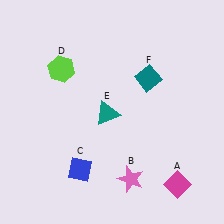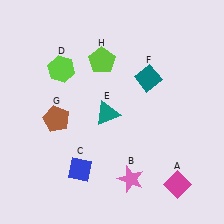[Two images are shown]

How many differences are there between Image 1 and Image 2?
There are 2 differences between the two images.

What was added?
A brown pentagon (G), a lime pentagon (H) were added in Image 2.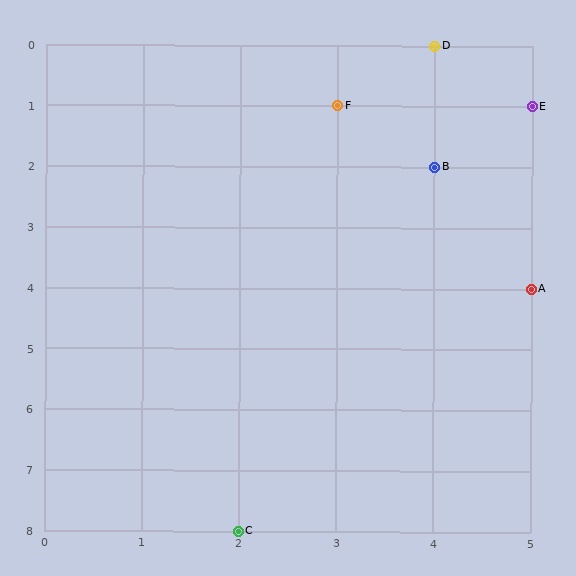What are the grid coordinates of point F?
Point F is at grid coordinates (3, 1).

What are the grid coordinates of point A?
Point A is at grid coordinates (5, 4).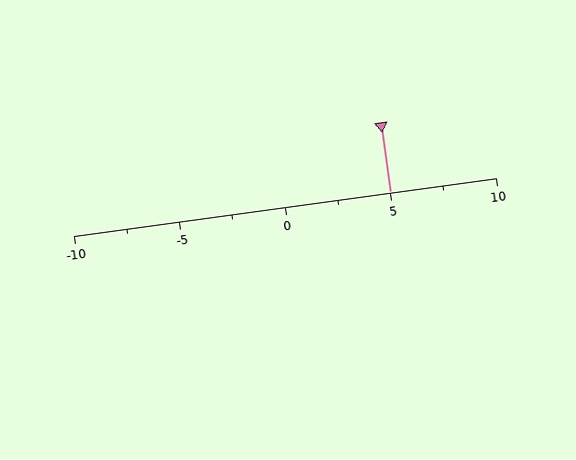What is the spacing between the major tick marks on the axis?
The major ticks are spaced 5 apart.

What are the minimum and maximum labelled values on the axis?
The axis runs from -10 to 10.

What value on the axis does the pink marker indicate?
The marker indicates approximately 5.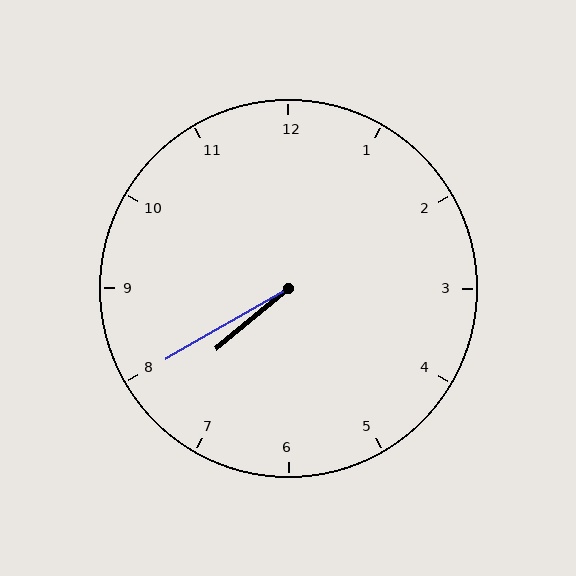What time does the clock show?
7:40.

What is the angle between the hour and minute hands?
Approximately 10 degrees.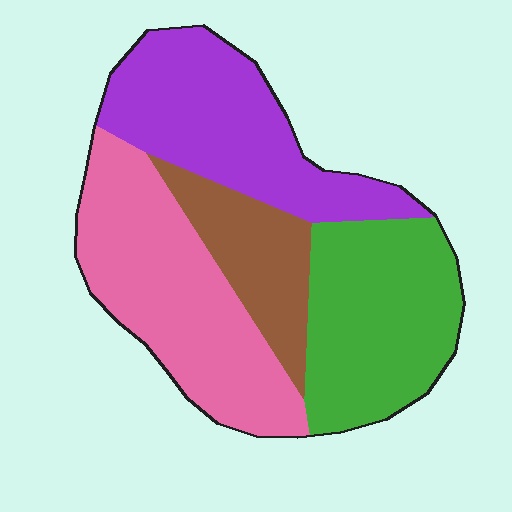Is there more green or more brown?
Green.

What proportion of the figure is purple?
Purple covers roughly 30% of the figure.